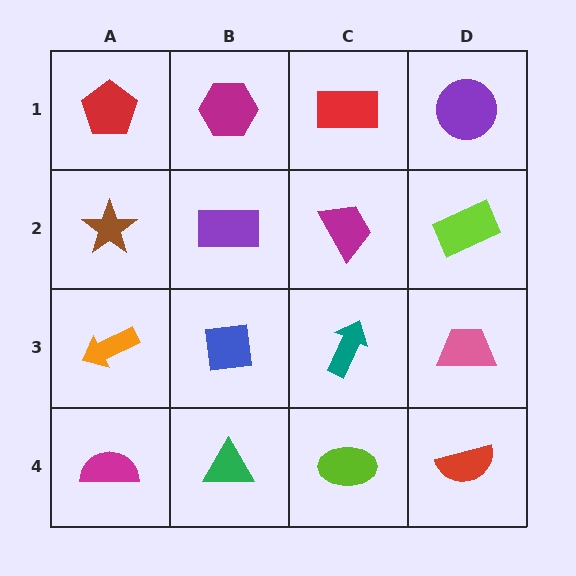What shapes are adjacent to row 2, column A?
A red pentagon (row 1, column A), an orange arrow (row 3, column A), a purple rectangle (row 2, column B).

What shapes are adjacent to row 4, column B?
A blue square (row 3, column B), a magenta semicircle (row 4, column A), a lime ellipse (row 4, column C).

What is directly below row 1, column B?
A purple rectangle.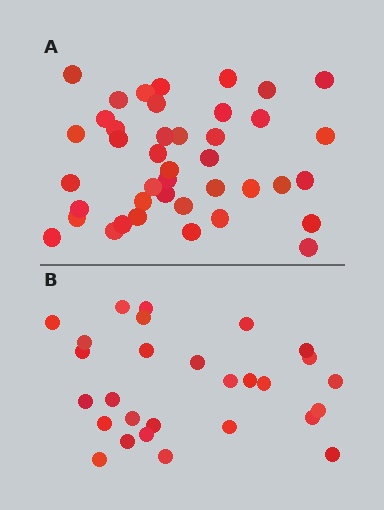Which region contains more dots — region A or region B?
Region A (the top region) has more dots.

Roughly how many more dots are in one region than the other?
Region A has approximately 15 more dots than region B.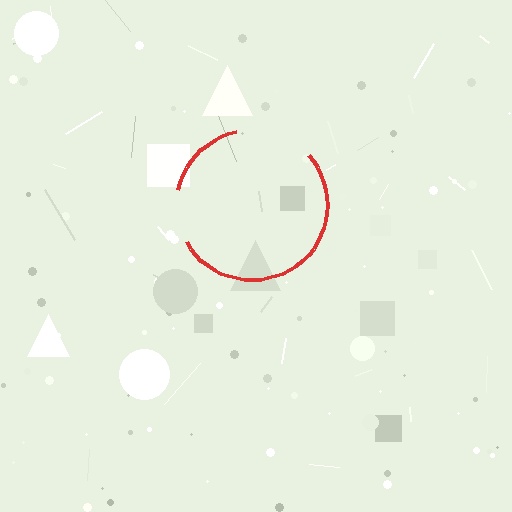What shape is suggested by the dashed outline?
The dashed outline suggests a circle.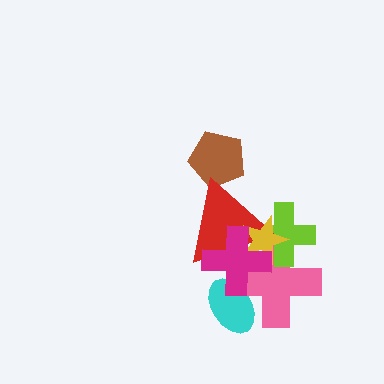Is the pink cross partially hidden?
Yes, it is partially covered by another shape.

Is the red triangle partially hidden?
Yes, it is partially covered by another shape.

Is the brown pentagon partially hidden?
Yes, it is partially covered by another shape.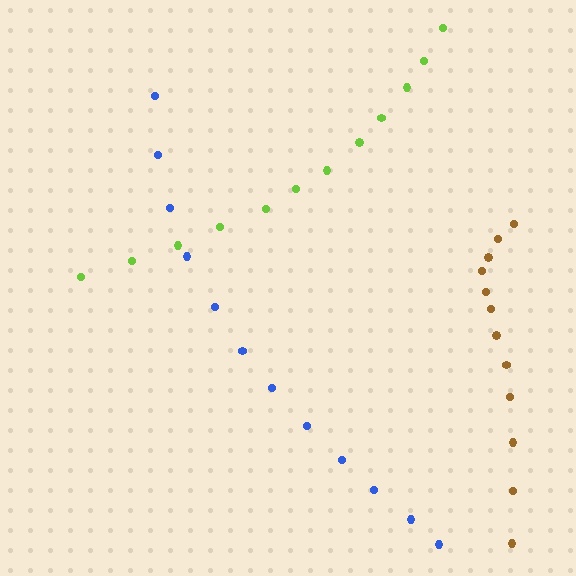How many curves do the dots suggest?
There are 3 distinct paths.